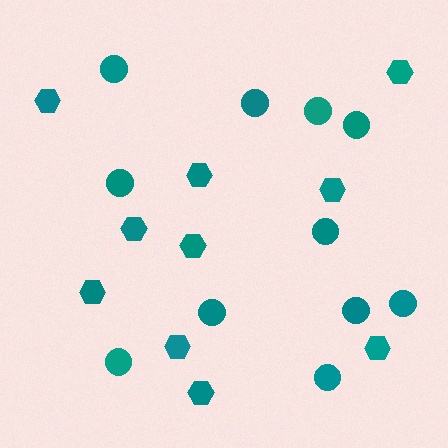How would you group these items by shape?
There are 2 groups: one group of circles (11) and one group of hexagons (10).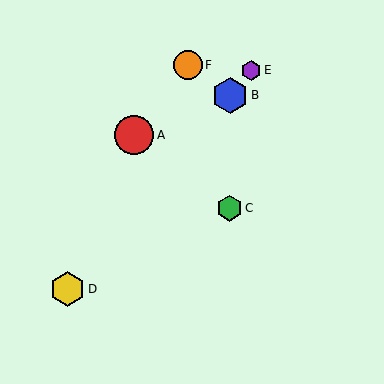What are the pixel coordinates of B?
Object B is at (230, 95).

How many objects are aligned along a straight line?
3 objects (B, D, E) are aligned along a straight line.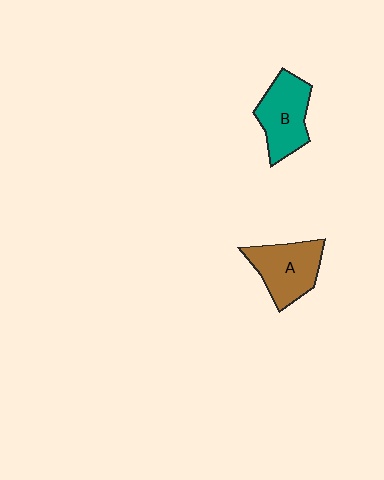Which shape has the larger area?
Shape A (brown).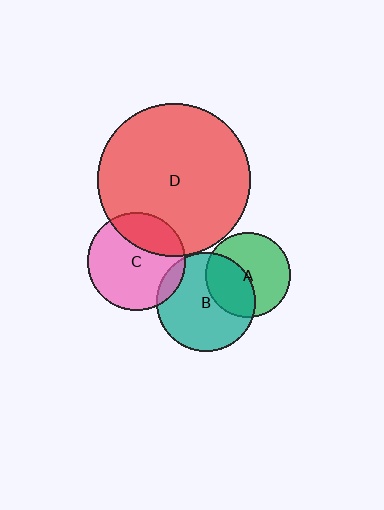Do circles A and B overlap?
Yes.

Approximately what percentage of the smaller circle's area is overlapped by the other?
Approximately 40%.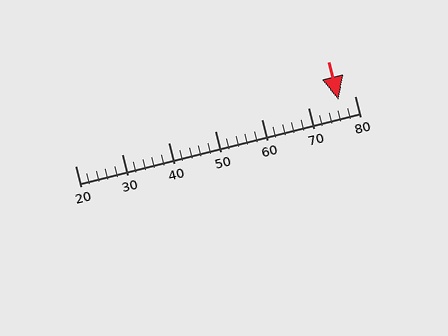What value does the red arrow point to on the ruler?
The red arrow points to approximately 76.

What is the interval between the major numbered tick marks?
The major tick marks are spaced 10 units apart.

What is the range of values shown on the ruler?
The ruler shows values from 20 to 80.